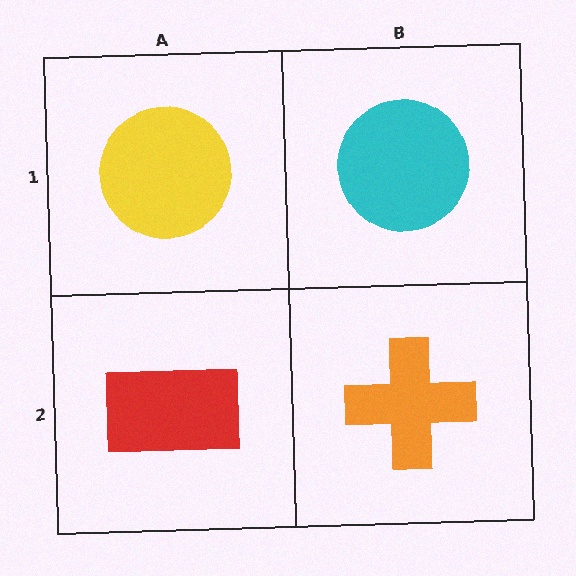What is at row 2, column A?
A red rectangle.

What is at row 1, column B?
A cyan circle.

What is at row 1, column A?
A yellow circle.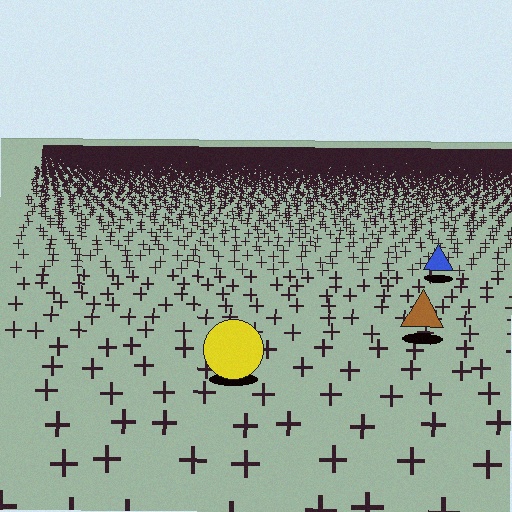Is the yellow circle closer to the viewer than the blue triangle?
Yes. The yellow circle is closer — you can tell from the texture gradient: the ground texture is coarser near it.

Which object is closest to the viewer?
The yellow circle is closest. The texture marks near it are larger and more spread out.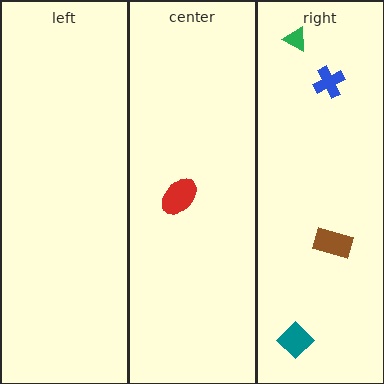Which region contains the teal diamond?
The right region.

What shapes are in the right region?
The blue cross, the teal diamond, the brown rectangle, the green triangle.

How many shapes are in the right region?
4.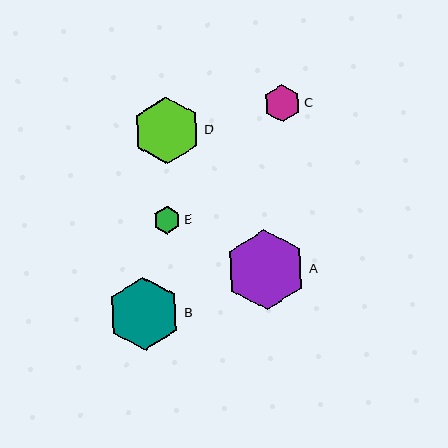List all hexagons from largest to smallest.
From largest to smallest: A, B, D, C, E.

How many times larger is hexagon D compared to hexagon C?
Hexagon D is approximately 1.8 times the size of hexagon C.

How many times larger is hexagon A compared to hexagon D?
Hexagon A is approximately 1.2 times the size of hexagon D.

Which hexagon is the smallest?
Hexagon E is the smallest with a size of approximately 28 pixels.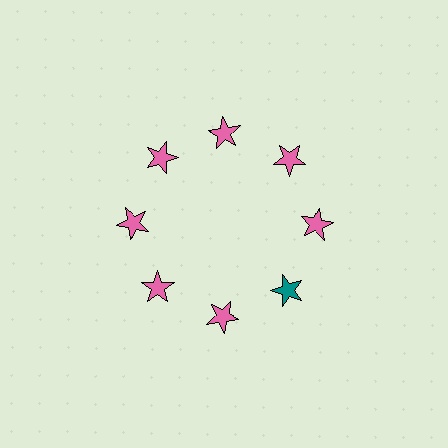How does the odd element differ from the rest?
It has a different color: teal instead of pink.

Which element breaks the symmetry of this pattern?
The teal star at roughly the 4 o'clock position breaks the symmetry. All other shapes are pink stars.